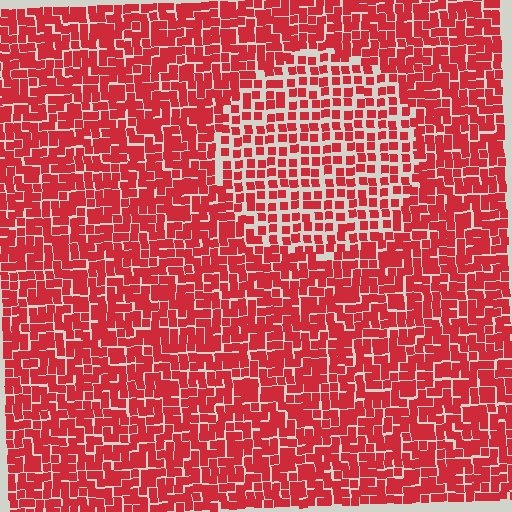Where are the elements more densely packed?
The elements are more densely packed outside the circle boundary.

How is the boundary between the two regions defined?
The boundary is defined by a change in element density (approximately 1.6x ratio). All elements are the same color, size, and shape.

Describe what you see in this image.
The image contains small red elements arranged at two different densities. A circle-shaped region is visible where the elements are less densely packed than the surrounding area.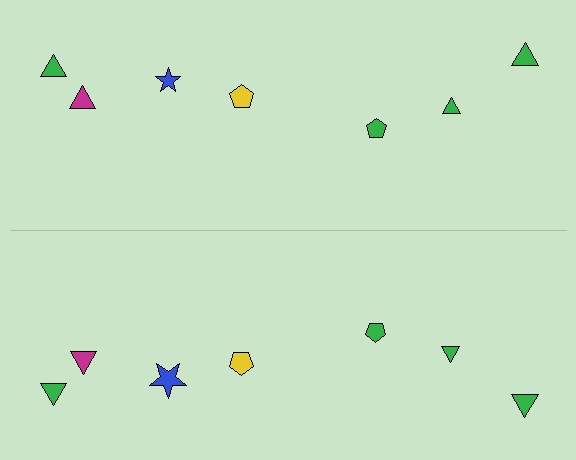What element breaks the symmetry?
The blue star on the bottom side has a different size than its mirror counterpart.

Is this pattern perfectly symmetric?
No, the pattern is not perfectly symmetric. The blue star on the bottom side has a different size than its mirror counterpart.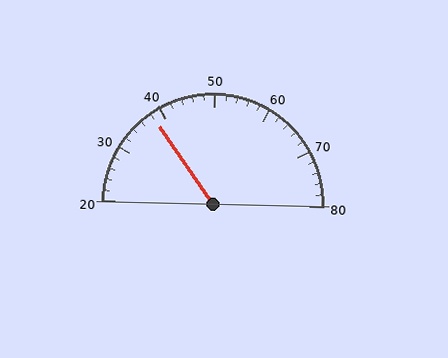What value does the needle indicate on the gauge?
The needle indicates approximately 38.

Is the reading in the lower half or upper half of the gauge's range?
The reading is in the lower half of the range (20 to 80).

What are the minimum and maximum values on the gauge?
The gauge ranges from 20 to 80.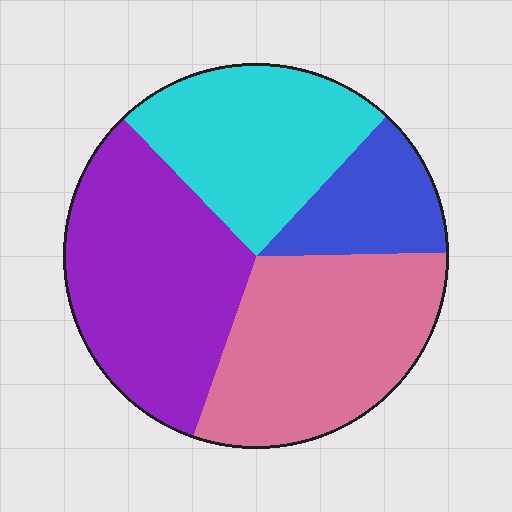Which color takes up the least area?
Blue, at roughly 15%.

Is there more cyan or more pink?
Pink.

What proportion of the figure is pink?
Pink takes up between a quarter and a half of the figure.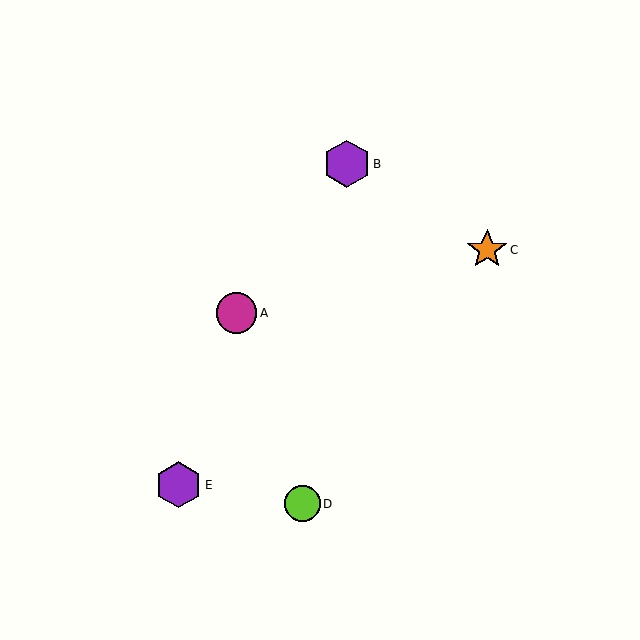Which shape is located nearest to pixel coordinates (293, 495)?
The lime circle (labeled D) at (302, 504) is nearest to that location.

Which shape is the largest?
The purple hexagon (labeled B) is the largest.